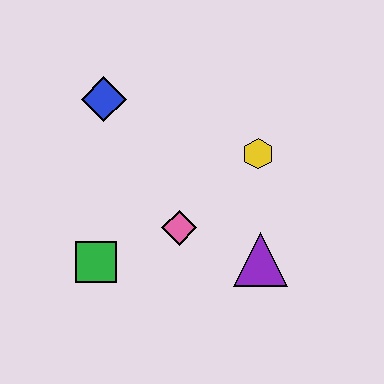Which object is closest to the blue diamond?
The pink diamond is closest to the blue diamond.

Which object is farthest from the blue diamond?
The purple triangle is farthest from the blue diamond.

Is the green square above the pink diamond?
No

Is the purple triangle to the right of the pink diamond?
Yes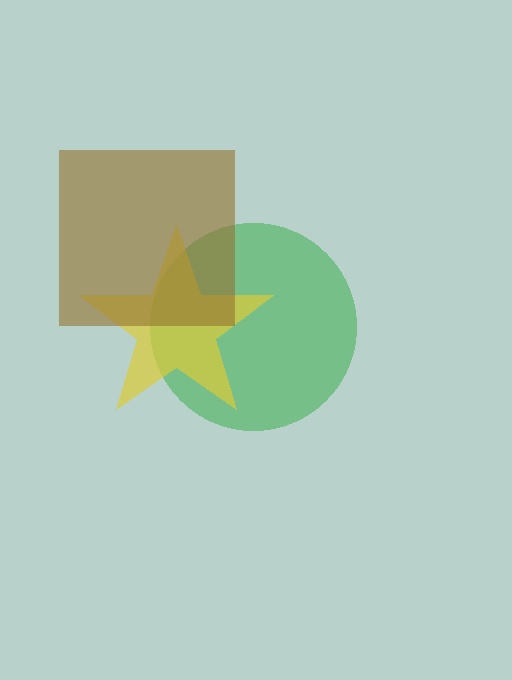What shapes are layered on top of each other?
The layered shapes are: a green circle, a yellow star, a brown square.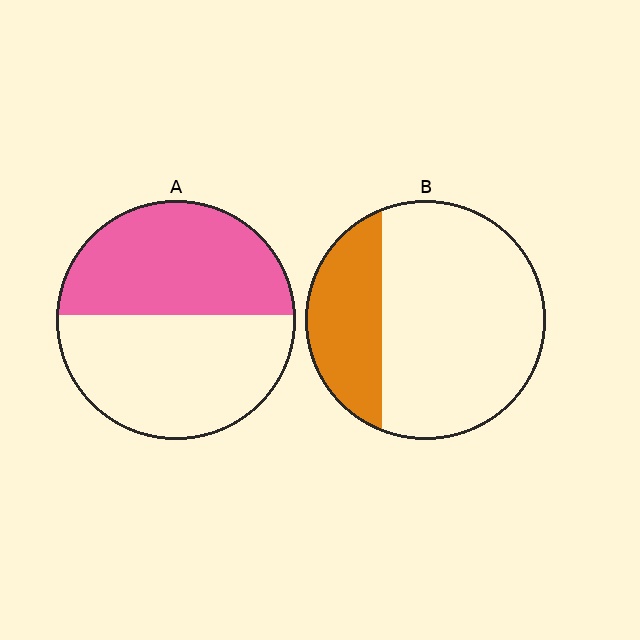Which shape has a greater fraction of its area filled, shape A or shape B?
Shape A.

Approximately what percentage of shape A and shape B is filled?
A is approximately 45% and B is approximately 30%.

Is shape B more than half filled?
No.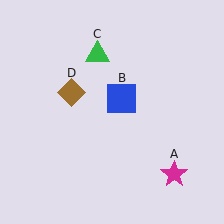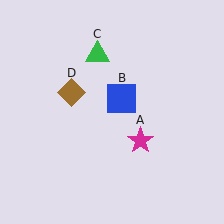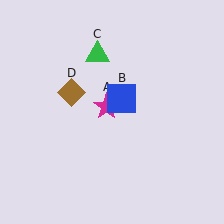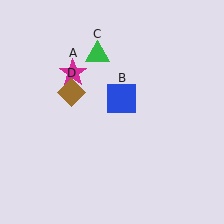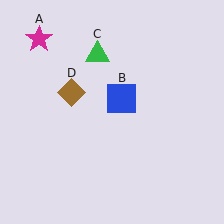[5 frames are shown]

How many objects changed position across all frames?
1 object changed position: magenta star (object A).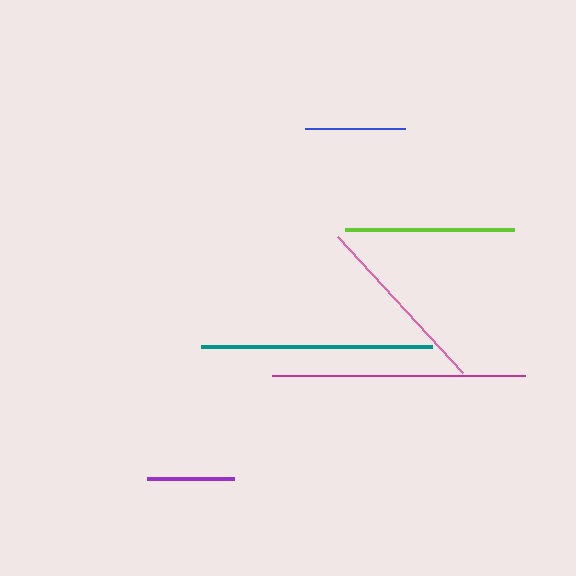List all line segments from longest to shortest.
From longest to shortest: magenta, teal, pink, lime, blue, purple.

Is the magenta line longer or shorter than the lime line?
The magenta line is longer than the lime line.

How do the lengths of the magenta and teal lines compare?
The magenta and teal lines are approximately the same length.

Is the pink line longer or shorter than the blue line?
The pink line is longer than the blue line.